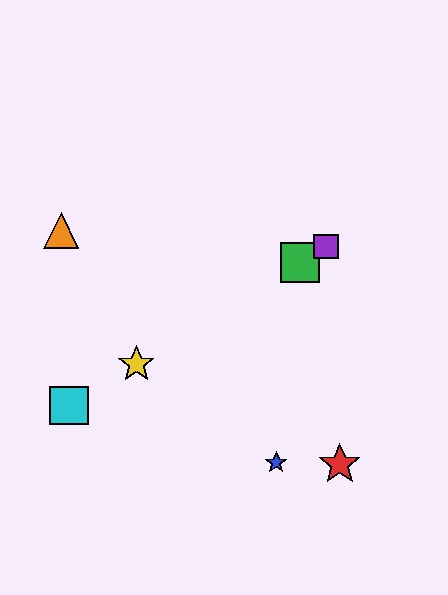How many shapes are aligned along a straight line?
4 shapes (the green square, the yellow star, the purple square, the cyan square) are aligned along a straight line.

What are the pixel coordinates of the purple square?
The purple square is at (326, 247).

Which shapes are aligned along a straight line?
The green square, the yellow star, the purple square, the cyan square are aligned along a straight line.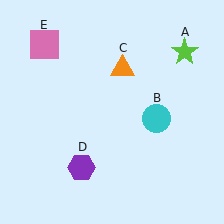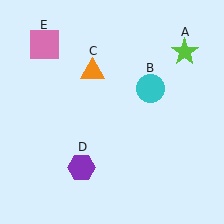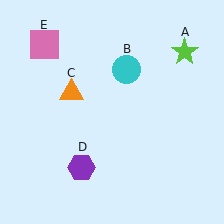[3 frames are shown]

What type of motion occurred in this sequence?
The cyan circle (object B), orange triangle (object C) rotated counterclockwise around the center of the scene.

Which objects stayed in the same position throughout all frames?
Lime star (object A) and purple hexagon (object D) and pink square (object E) remained stationary.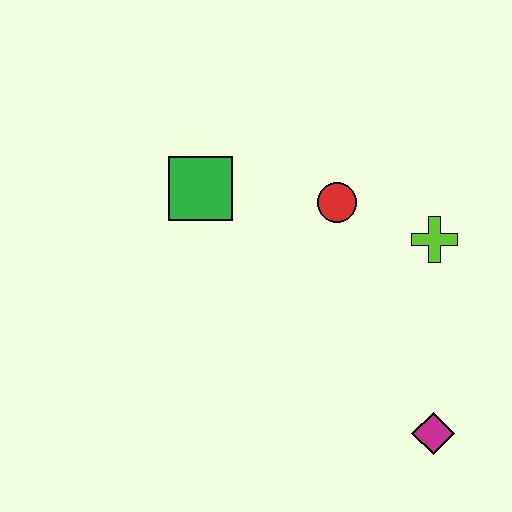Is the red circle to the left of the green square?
No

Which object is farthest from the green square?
The magenta diamond is farthest from the green square.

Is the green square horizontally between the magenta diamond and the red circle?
No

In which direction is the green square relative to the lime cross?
The green square is to the left of the lime cross.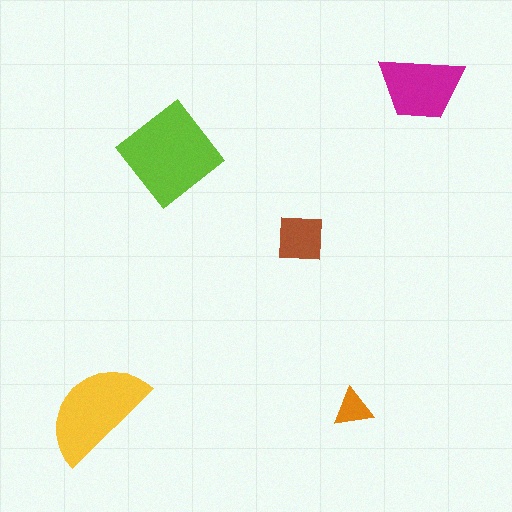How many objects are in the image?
There are 5 objects in the image.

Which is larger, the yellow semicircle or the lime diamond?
The lime diamond.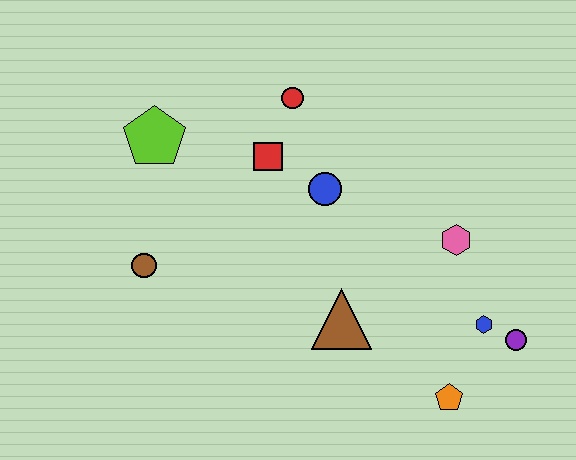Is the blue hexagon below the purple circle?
No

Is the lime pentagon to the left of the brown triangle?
Yes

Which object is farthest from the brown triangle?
The lime pentagon is farthest from the brown triangle.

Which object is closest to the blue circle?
The red square is closest to the blue circle.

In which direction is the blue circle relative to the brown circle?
The blue circle is to the right of the brown circle.